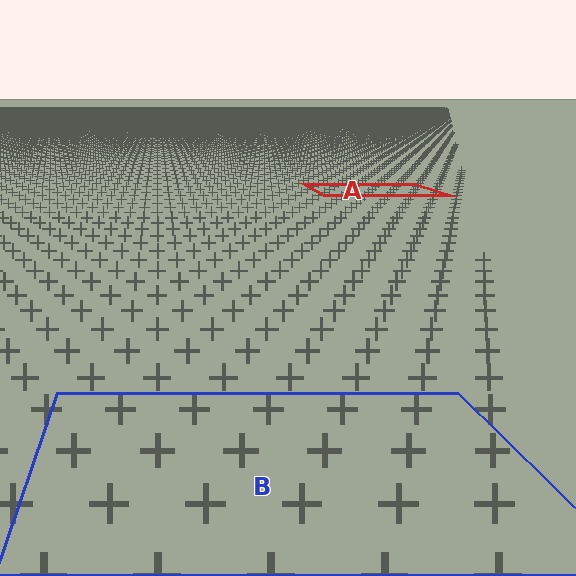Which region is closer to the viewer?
Region B is closer. The texture elements there are larger and more spread out.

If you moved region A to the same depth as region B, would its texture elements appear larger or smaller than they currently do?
They would appear larger. At a closer depth, the same texture elements are projected at a bigger on-screen size.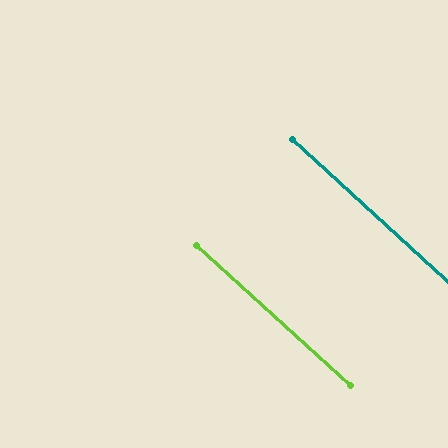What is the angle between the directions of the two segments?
Approximately 0 degrees.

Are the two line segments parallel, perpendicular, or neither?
Parallel — their directions differ by only 0.2°.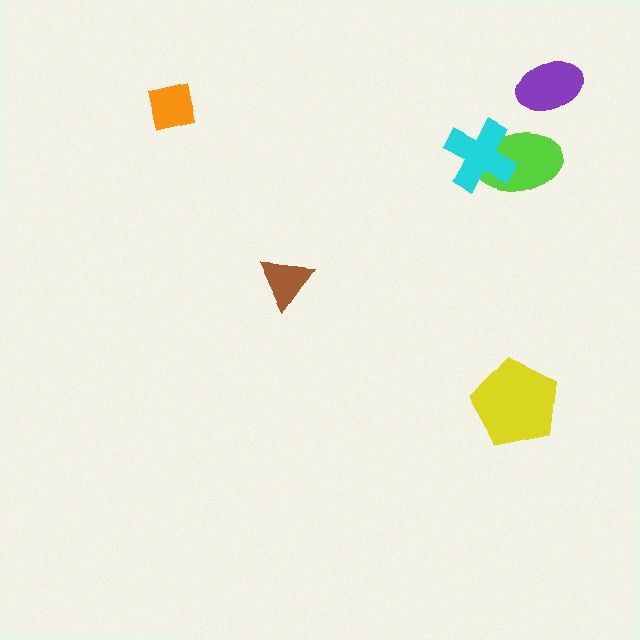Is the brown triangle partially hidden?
No, no other shape covers it.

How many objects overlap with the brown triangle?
0 objects overlap with the brown triangle.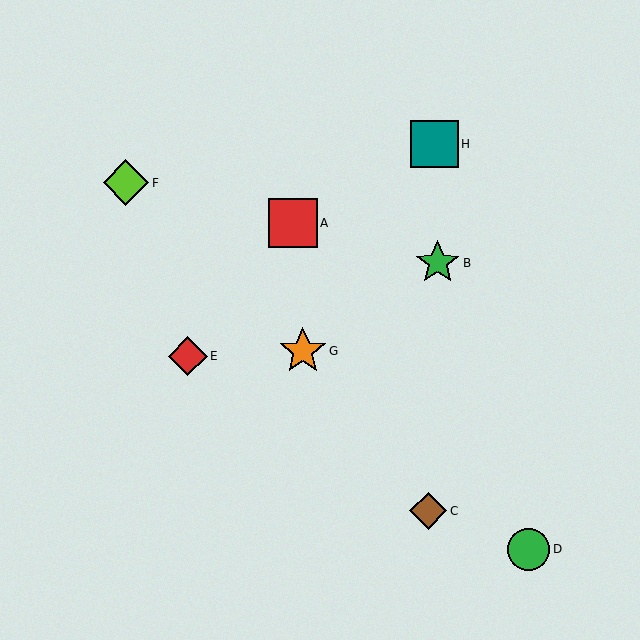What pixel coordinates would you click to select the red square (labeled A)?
Click at (293, 223) to select the red square A.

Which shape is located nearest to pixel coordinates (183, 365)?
The red diamond (labeled E) at (188, 356) is nearest to that location.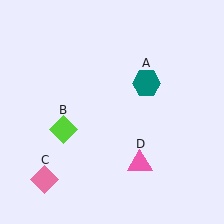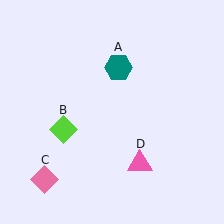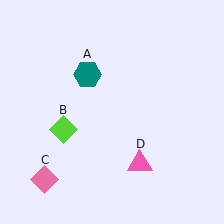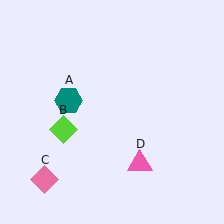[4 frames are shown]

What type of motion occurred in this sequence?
The teal hexagon (object A) rotated counterclockwise around the center of the scene.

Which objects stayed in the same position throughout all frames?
Lime diamond (object B) and pink diamond (object C) and pink triangle (object D) remained stationary.